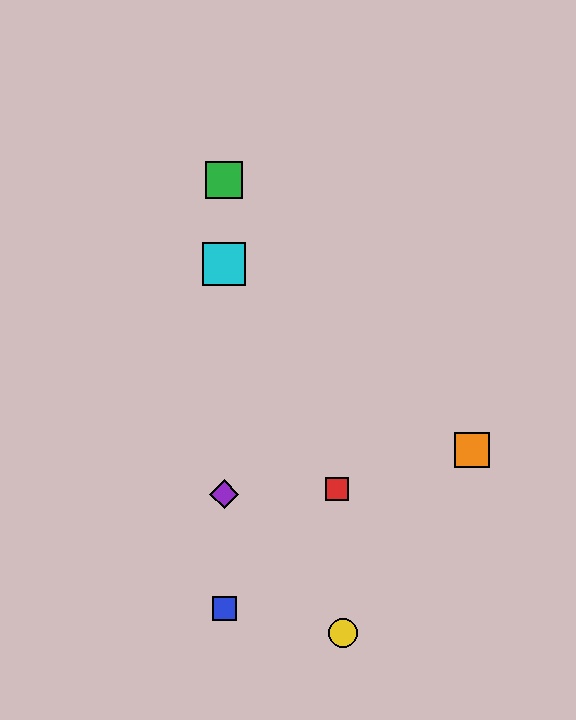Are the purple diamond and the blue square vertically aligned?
Yes, both are at x≈224.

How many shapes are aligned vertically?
4 shapes (the blue square, the green square, the purple diamond, the cyan square) are aligned vertically.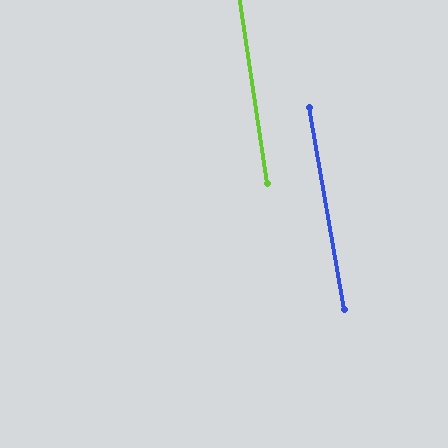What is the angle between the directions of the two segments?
Approximately 1 degree.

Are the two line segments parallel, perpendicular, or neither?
Parallel — their directions differ by only 1.4°.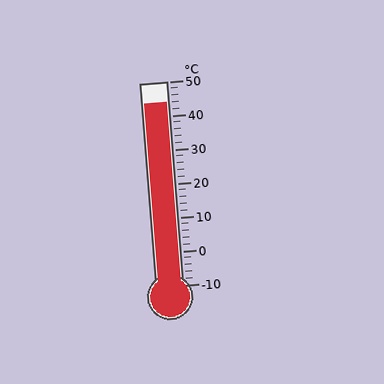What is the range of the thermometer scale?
The thermometer scale ranges from -10°C to 50°C.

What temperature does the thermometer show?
The thermometer shows approximately 44°C.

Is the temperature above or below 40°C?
The temperature is above 40°C.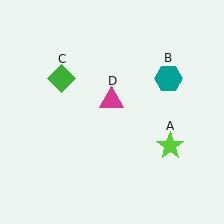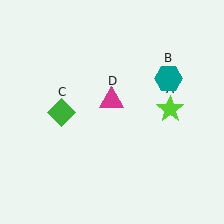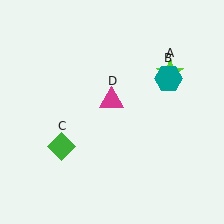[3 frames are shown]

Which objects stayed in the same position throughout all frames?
Teal hexagon (object B) and magenta triangle (object D) remained stationary.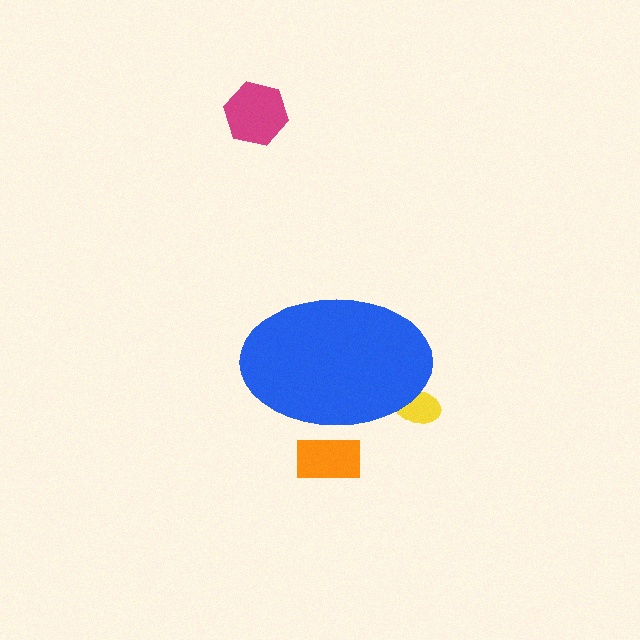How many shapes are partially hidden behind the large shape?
2 shapes are partially hidden.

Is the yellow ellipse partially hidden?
Yes, the yellow ellipse is partially hidden behind the blue ellipse.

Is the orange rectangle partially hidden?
Yes, the orange rectangle is partially hidden behind the blue ellipse.